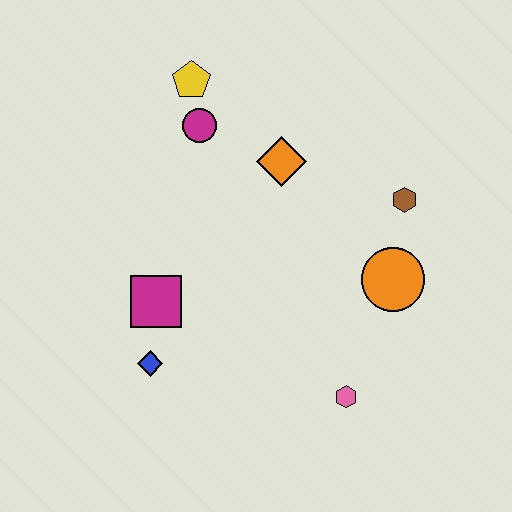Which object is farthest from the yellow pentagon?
The pink hexagon is farthest from the yellow pentagon.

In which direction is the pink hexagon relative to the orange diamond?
The pink hexagon is below the orange diamond.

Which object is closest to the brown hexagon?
The orange circle is closest to the brown hexagon.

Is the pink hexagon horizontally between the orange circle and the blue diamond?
Yes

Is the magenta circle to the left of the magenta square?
No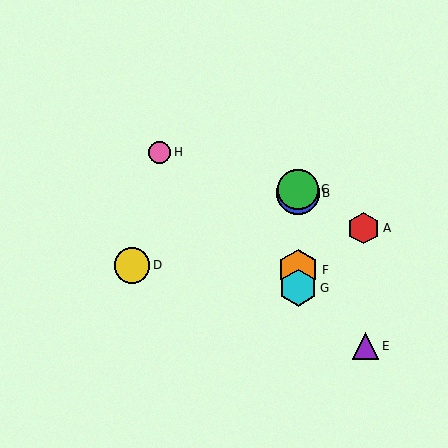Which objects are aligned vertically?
Objects B, C, F, G are aligned vertically.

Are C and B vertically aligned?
Yes, both are at x≈298.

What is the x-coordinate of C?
Object C is at x≈298.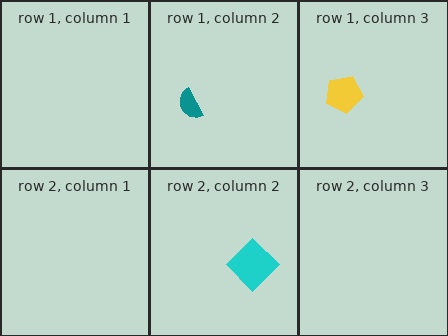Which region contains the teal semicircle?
The row 1, column 2 region.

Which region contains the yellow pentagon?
The row 1, column 3 region.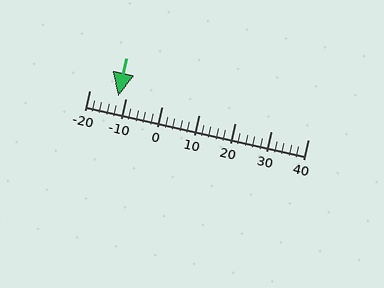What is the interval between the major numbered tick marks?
The major tick marks are spaced 10 units apart.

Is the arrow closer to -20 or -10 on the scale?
The arrow is closer to -10.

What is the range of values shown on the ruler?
The ruler shows values from -20 to 40.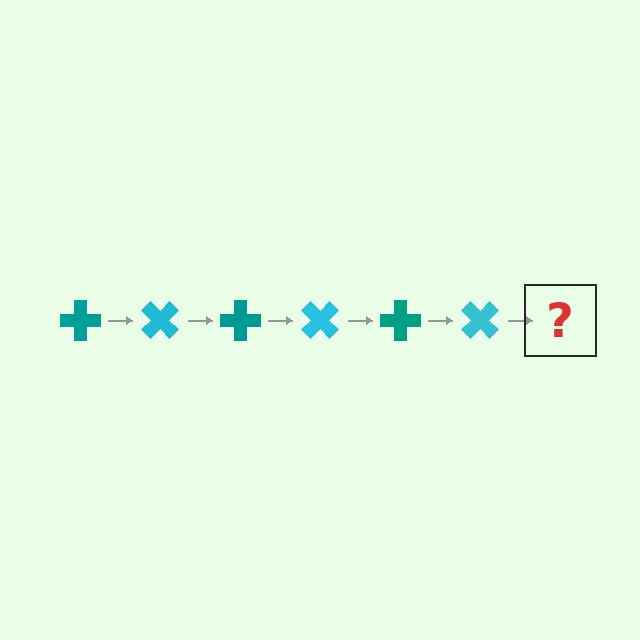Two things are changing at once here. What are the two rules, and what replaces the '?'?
The two rules are that it rotates 45 degrees each step and the color cycles through teal and cyan. The '?' should be a teal cross, rotated 270 degrees from the start.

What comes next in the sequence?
The next element should be a teal cross, rotated 270 degrees from the start.